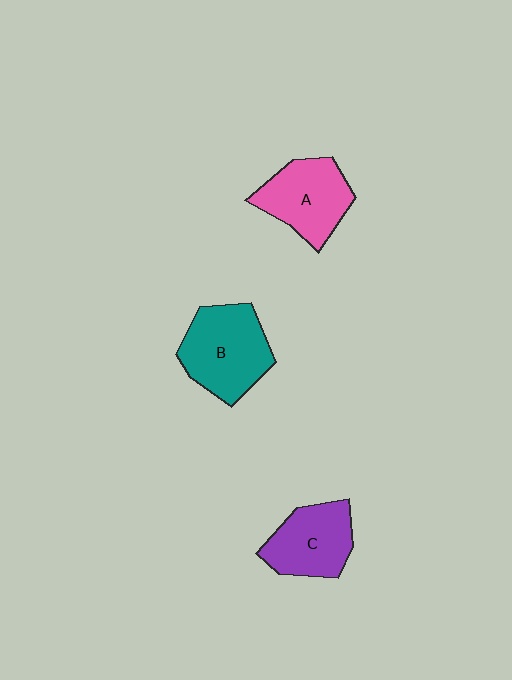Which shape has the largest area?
Shape B (teal).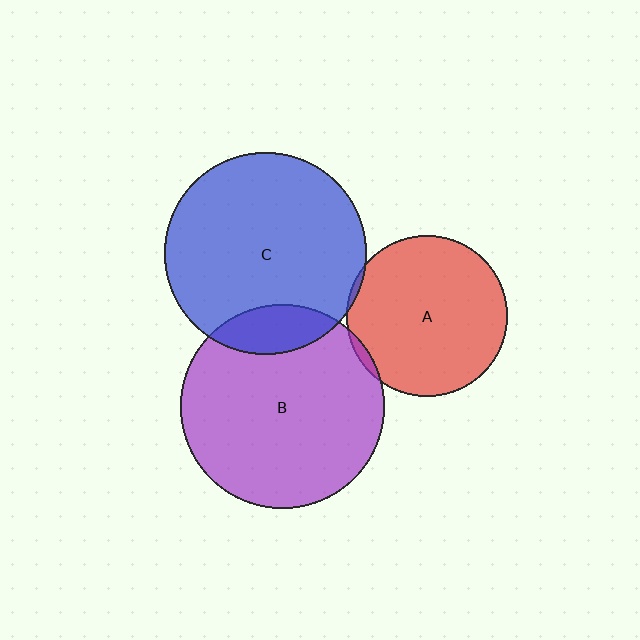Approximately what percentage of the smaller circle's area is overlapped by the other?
Approximately 5%.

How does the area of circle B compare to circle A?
Approximately 1.6 times.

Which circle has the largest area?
Circle B (purple).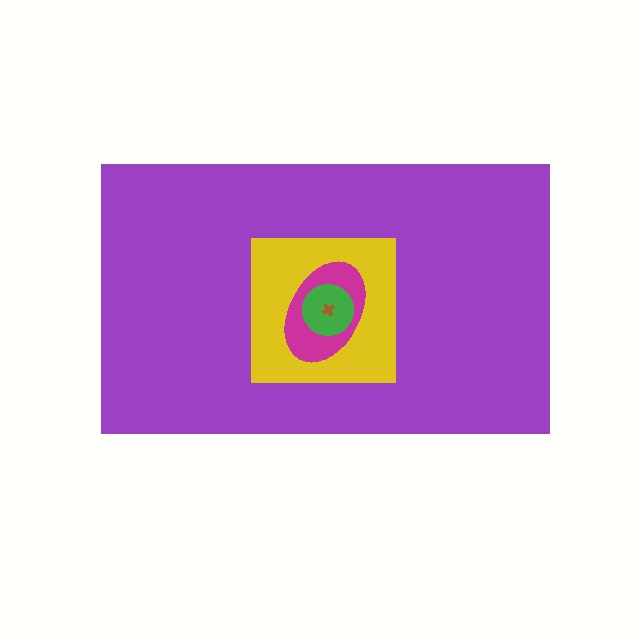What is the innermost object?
The brown cross.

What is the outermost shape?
The purple rectangle.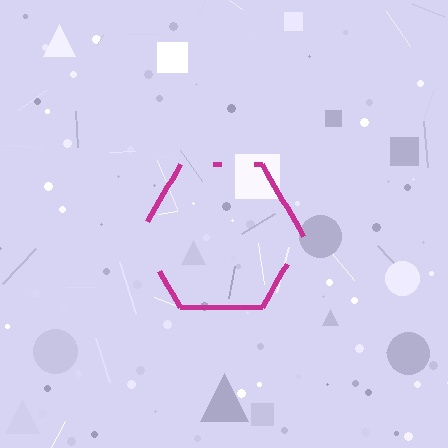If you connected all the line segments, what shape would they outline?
They would outline a hexagon.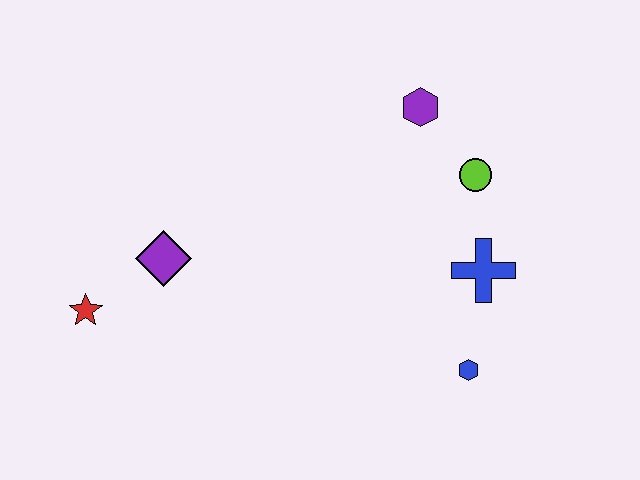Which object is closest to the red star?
The purple diamond is closest to the red star.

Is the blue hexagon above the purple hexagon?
No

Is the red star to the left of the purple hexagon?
Yes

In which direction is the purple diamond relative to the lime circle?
The purple diamond is to the left of the lime circle.